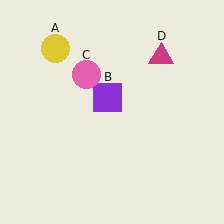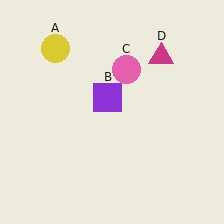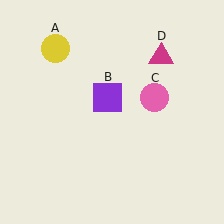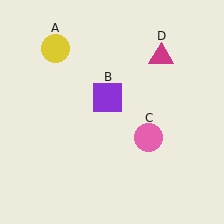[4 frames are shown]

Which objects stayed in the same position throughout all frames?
Yellow circle (object A) and purple square (object B) and magenta triangle (object D) remained stationary.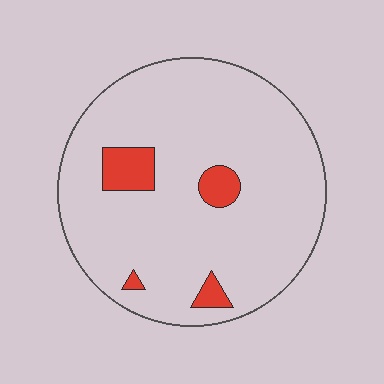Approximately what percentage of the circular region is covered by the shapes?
Approximately 10%.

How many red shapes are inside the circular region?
4.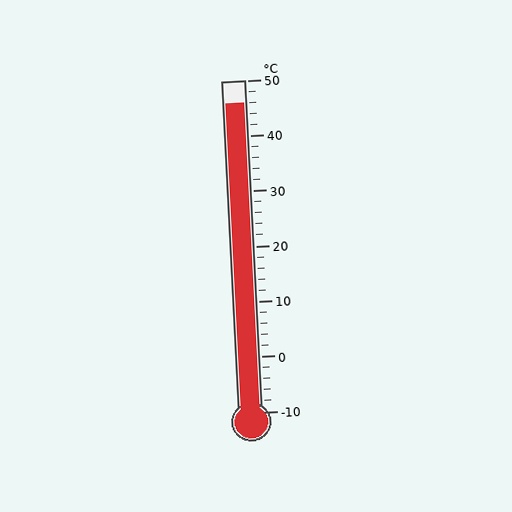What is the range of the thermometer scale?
The thermometer scale ranges from -10°C to 50°C.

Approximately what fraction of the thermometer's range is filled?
The thermometer is filled to approximately 95% of its range.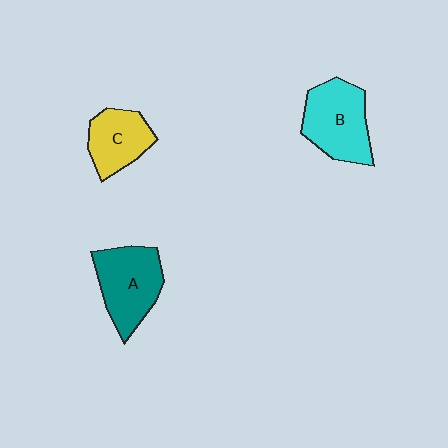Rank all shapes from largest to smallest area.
From largest to smallest: B (cyan), A (teal), C (yellow).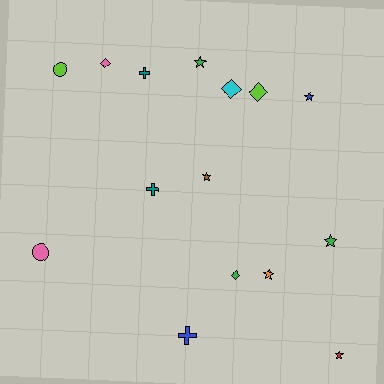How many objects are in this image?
There are 15 objects.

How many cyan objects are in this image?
There is 1 cyan object.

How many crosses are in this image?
There are 3 crosses.